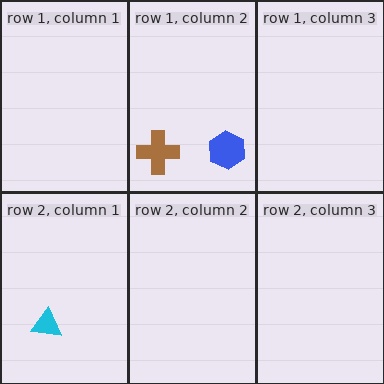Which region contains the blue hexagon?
The row 1, column 2 region.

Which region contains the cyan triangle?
The row 2, column 1 region.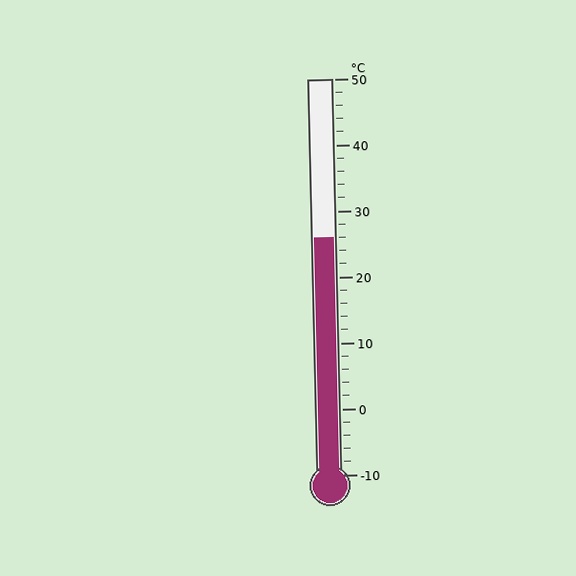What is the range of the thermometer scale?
The thermometer scale ranges from -10°C to 50°C.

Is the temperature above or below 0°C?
The temperature is above 0°C.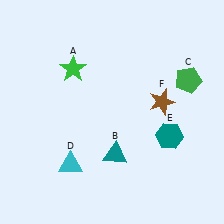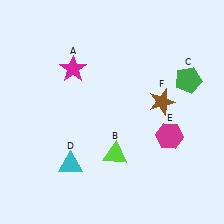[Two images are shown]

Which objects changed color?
A changed from green to magenta. B changed from teal to lime. E changed from teal to magenta.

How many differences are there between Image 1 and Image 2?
There are 3 differences between the two images.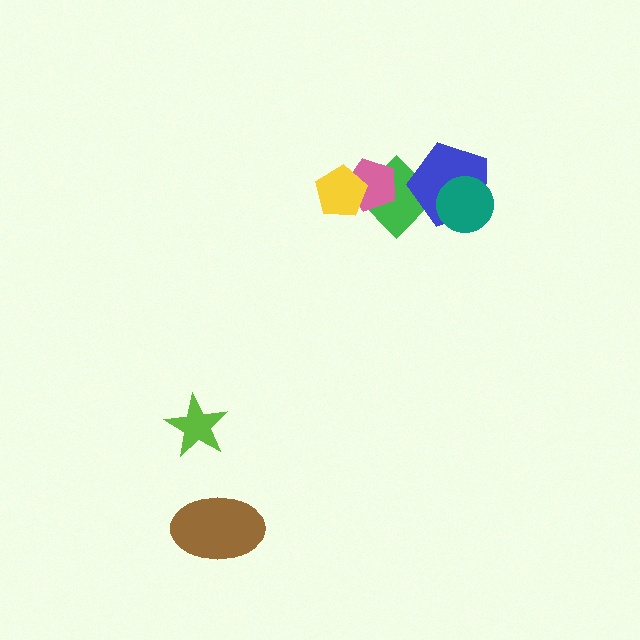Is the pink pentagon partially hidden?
Yes, it is partially covered by another shape.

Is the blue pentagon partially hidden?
Yes, it is partially covered by another shape.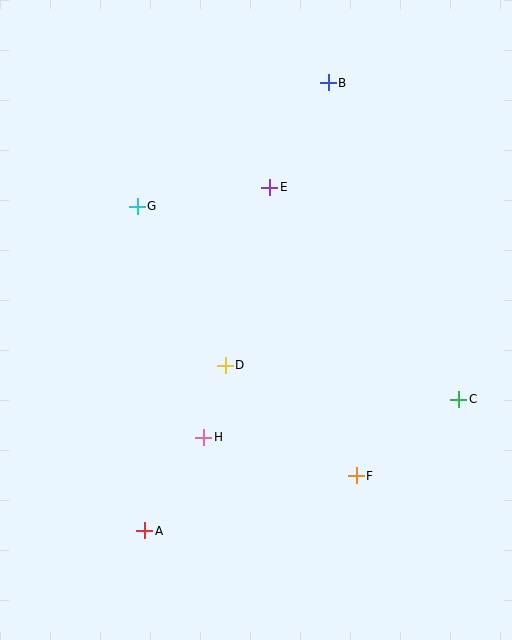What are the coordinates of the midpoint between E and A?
The midpoint between E and A is at (207, 359).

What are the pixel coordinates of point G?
Point G is at (137, 206).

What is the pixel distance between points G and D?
The distance between G and D is 182 pixels.